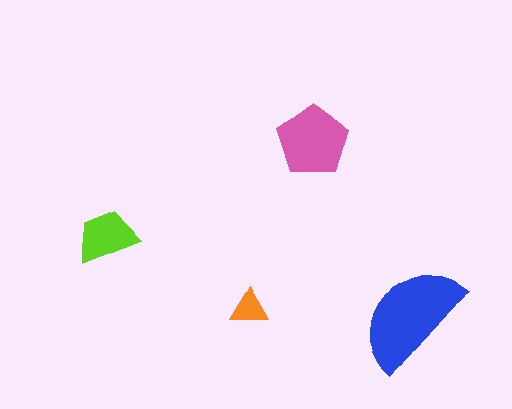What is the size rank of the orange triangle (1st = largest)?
4th.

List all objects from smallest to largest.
The orange triangle, the lime trapezoid, the pink pentagon, the blue semicircle.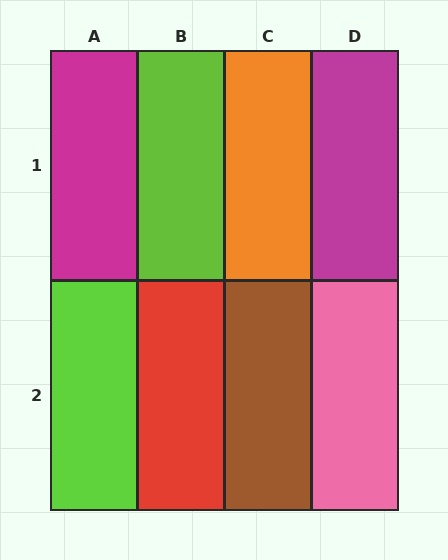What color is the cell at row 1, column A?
Magenta.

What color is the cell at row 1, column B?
Lime.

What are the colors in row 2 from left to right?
Lime, red, brown, pink.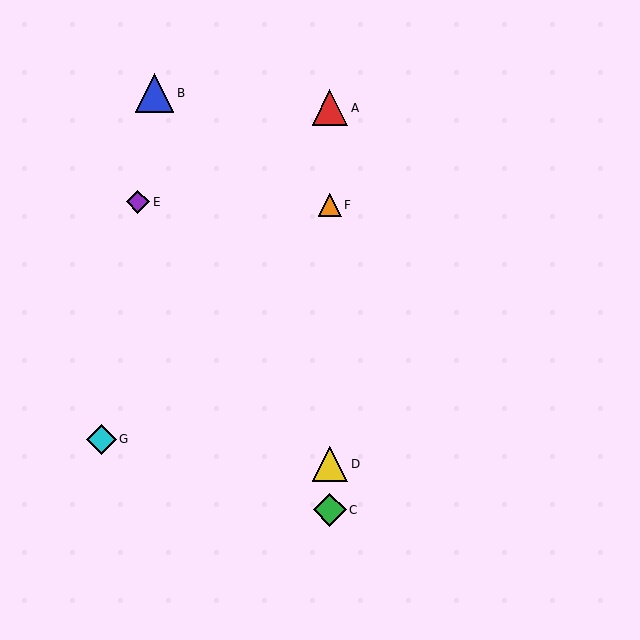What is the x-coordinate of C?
Object C is at x≈330.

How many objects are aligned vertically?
4 objects (A, C, D, F) are aligned vertically.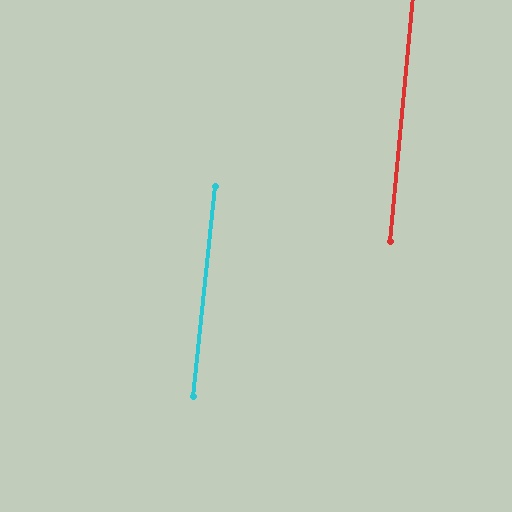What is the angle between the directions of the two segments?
Approximately 1 degree.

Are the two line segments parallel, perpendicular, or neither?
Parallel — their directions differ by only 0.7°.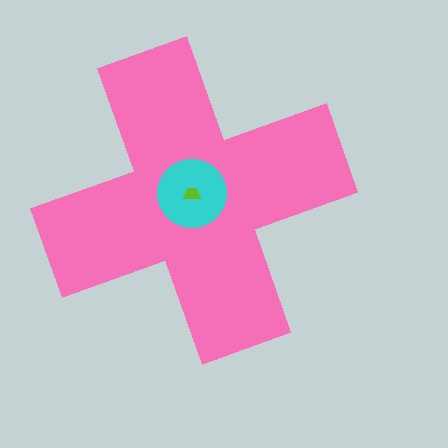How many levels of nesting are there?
3.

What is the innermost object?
The lime trapezoid.